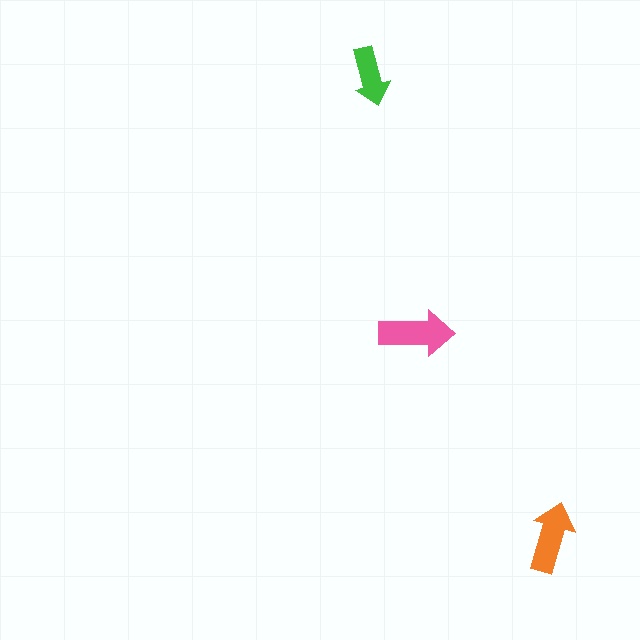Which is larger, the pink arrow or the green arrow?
The pink one.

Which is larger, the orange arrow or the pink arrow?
The pink one.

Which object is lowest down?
The orange arrow is bottommost.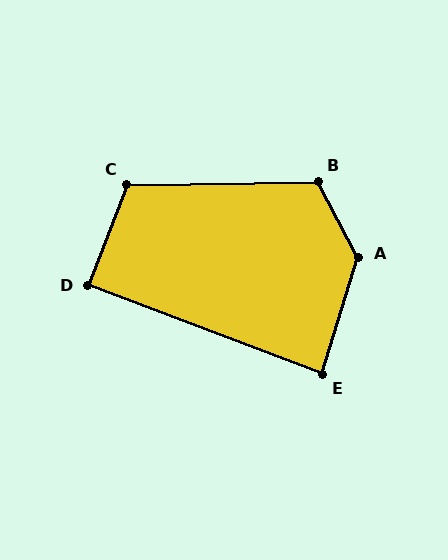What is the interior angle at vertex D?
Approximately 90 degrees (approximately right).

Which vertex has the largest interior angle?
A, at approximately 135 degrees.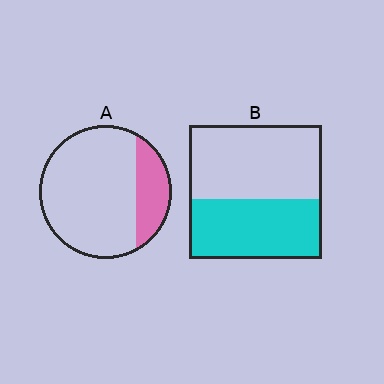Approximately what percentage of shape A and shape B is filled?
A is approximately 20% and B is approximately 45%.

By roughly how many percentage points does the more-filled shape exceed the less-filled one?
By roughly 25 percentage points (B over A).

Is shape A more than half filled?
No.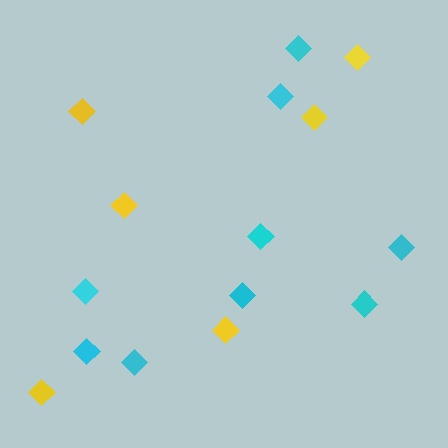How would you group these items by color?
There are 2 groups: one group of cyan diamonds (9) and one group of yellow diamonds (6).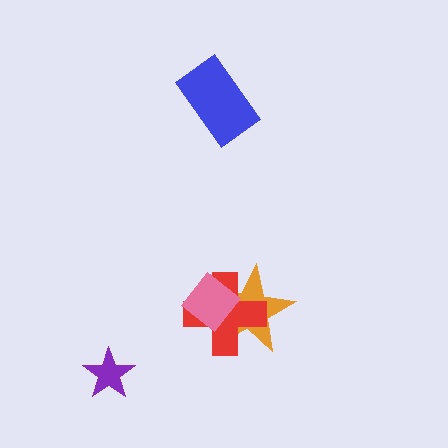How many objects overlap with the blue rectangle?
0 objects overlap with the blue rectangle.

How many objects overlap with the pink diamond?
2 objects overlap with the pink diamond.